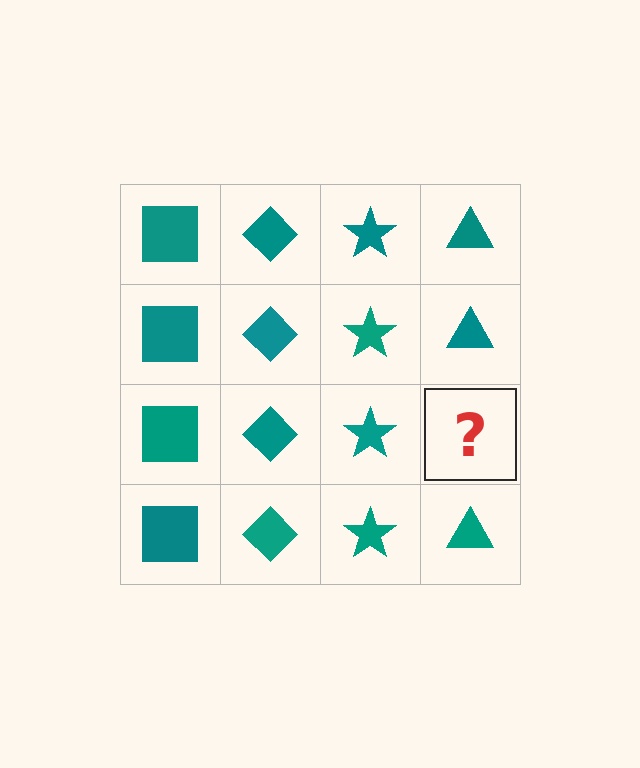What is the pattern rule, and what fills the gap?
The rule is that each column has a consistent shape. The gap should be filled with a teal triangle.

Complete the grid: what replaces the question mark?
The question mark should be replaced with a teal triangle.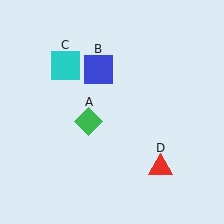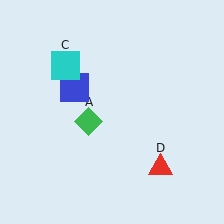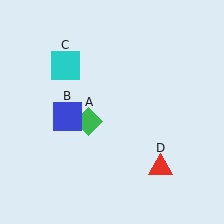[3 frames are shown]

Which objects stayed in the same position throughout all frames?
Green diamond (object A) and cyan square (object C) and red triangle (object D) remained stationary.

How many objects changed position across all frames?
1 object changed position: blue square (object B).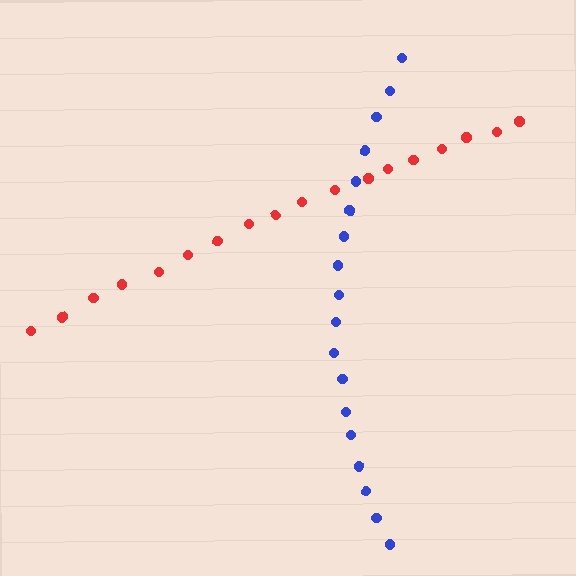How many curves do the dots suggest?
There are 2 distinct paths.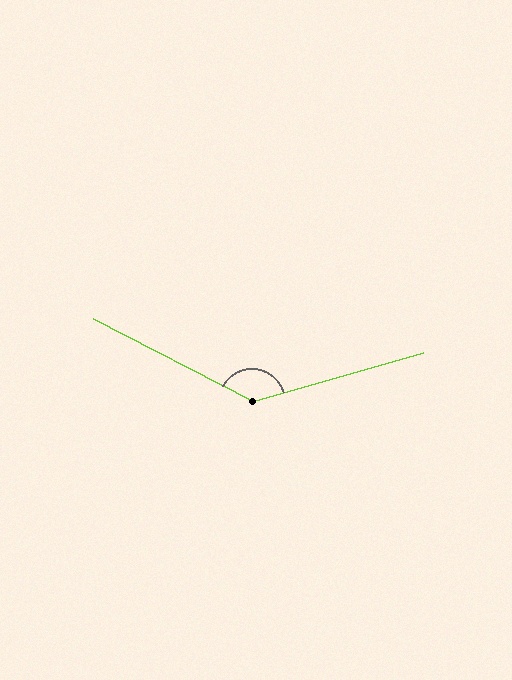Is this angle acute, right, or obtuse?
It is obtuse.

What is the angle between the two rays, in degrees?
Approximately 136 degrees.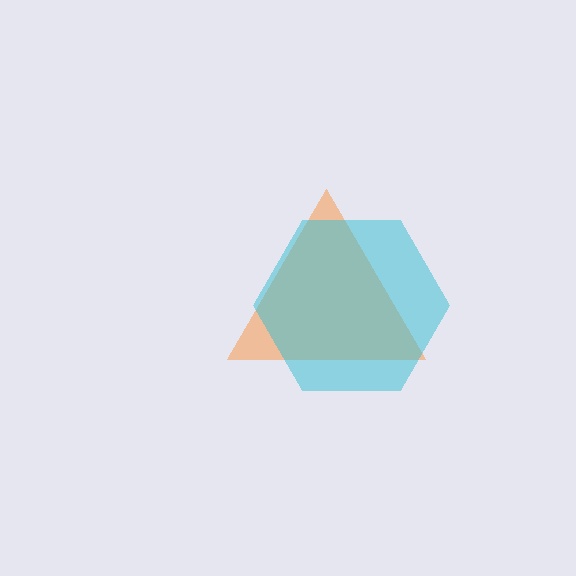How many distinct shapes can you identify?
There are 2 distinct shapes: an orange triangle, a cyan hexagon.